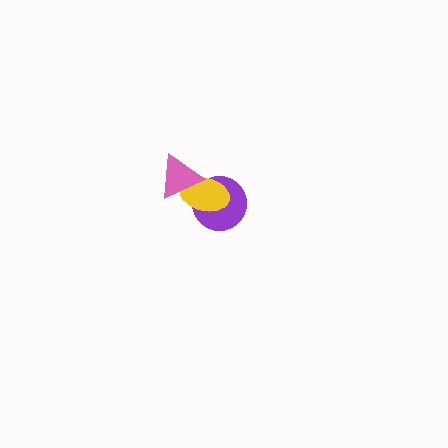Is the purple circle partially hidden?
Yes, it is partially covered by another shape.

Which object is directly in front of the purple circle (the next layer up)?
The yellow ellipse is directly in front of the purple circle.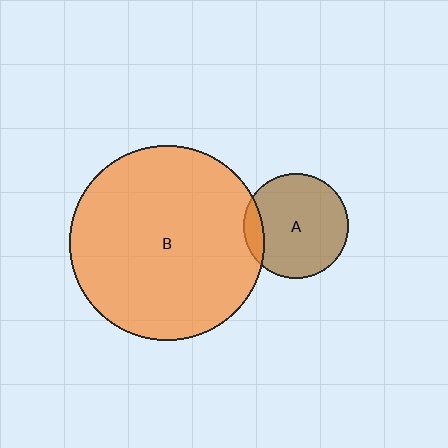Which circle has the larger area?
Circle B (orange).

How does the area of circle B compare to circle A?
Approximately 3.5 times.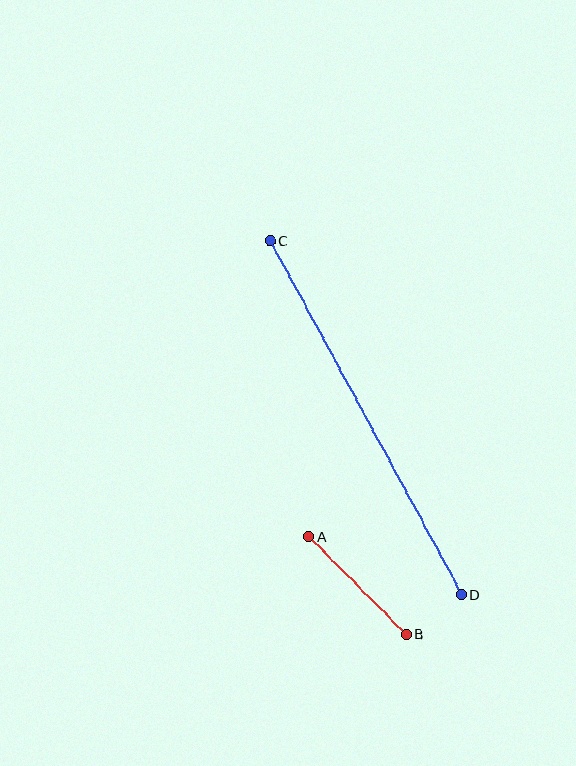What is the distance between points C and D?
The distance is approximately 402 pixels.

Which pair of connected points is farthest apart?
Points C and D are farthest apart.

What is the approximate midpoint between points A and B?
The midpoint is at approximately (357, 585) pixels.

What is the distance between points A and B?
The distance is approximately 138 pixels.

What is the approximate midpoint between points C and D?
The midpoint is at approximately (366, 418) pixels.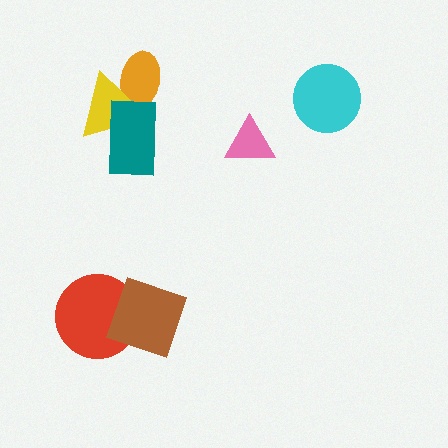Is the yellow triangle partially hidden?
Yes, it is partially covered by another shape.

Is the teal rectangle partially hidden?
No, no other shape covers it.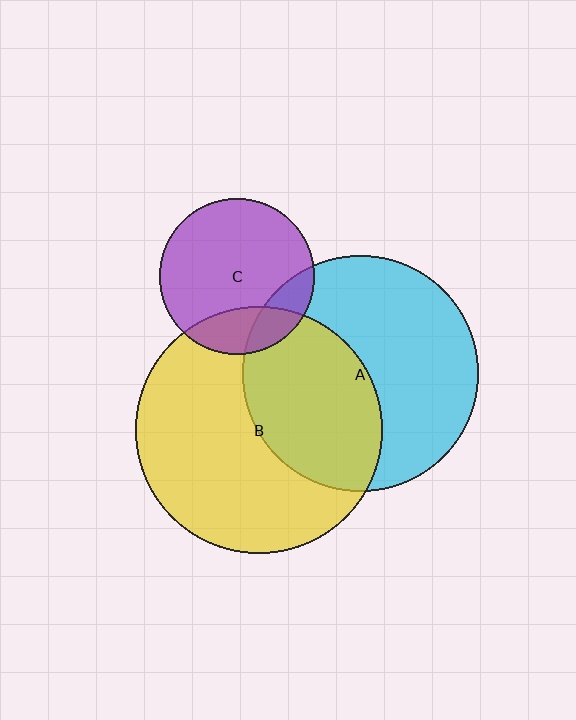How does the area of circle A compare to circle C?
Approximately 2.3 times.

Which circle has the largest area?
Circle B (yellow).